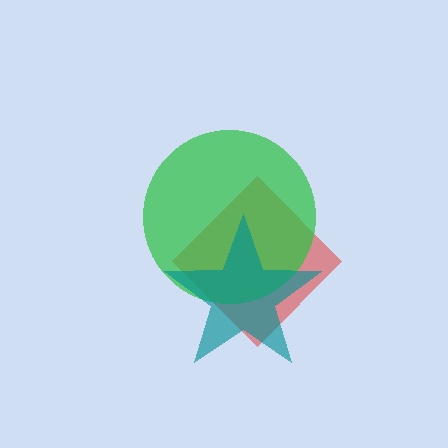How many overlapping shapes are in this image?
There are 3 overlapping shapes in the image.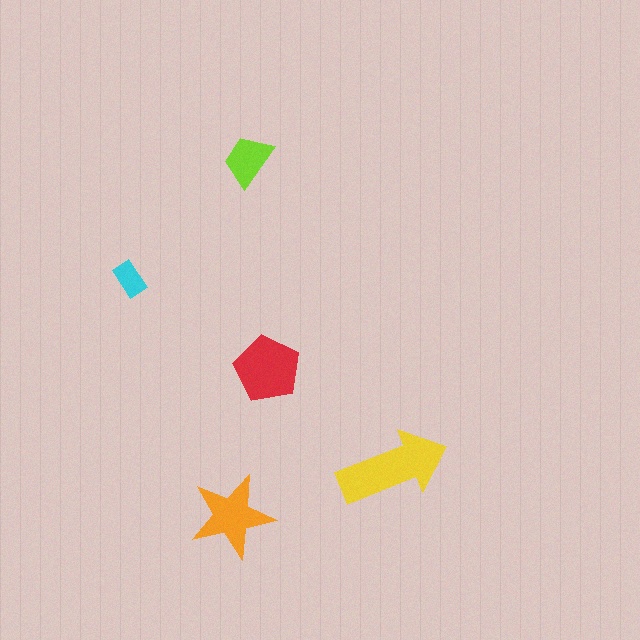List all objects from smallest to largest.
The cyan rectangle, the lime trapezoid, the orange star, the red pentagon, the yellow arrow.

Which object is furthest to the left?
The cyan rectangle is leftmost.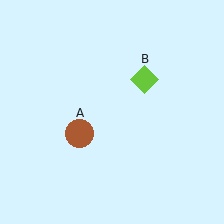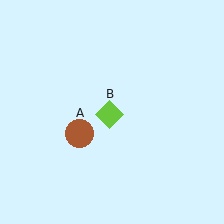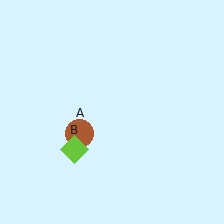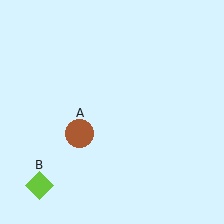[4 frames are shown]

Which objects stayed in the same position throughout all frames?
Brown circle (object A) remained stationary.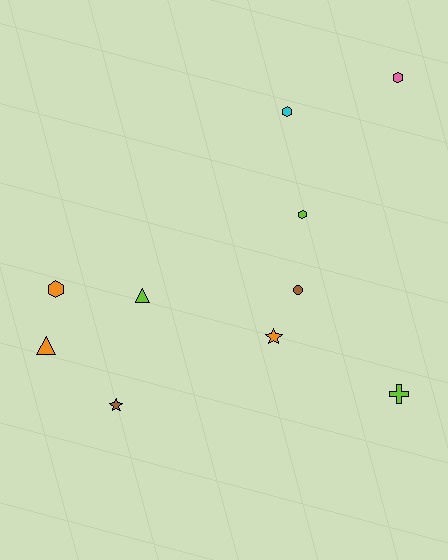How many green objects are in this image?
There are no green objects.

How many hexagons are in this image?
There are 4 hexagons.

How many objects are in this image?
There are 10 objects.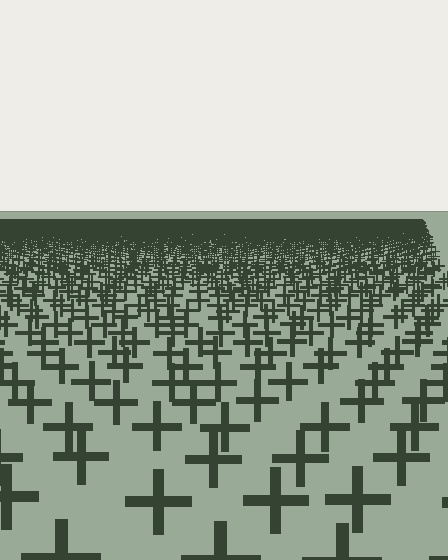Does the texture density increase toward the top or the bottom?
Density increases toward the top.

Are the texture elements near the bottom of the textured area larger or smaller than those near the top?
Larger. Near the bottom, elements are closer to the viewer and appear at a bigger on-screen size.